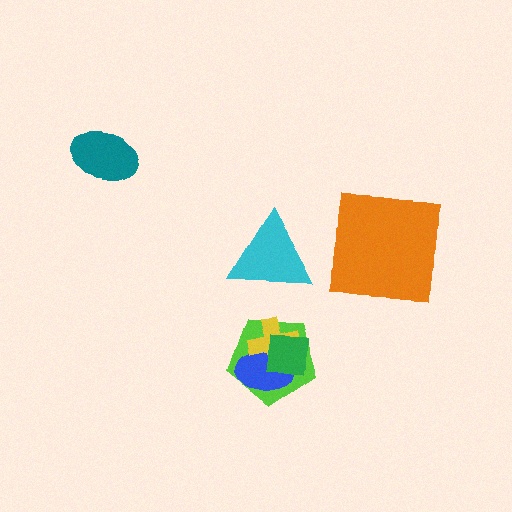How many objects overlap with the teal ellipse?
0 objects overlap with the teal ellipse.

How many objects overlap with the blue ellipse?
3 objects overlap with the blue ellipse.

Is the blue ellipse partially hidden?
Yes, it is partially covered by another shape.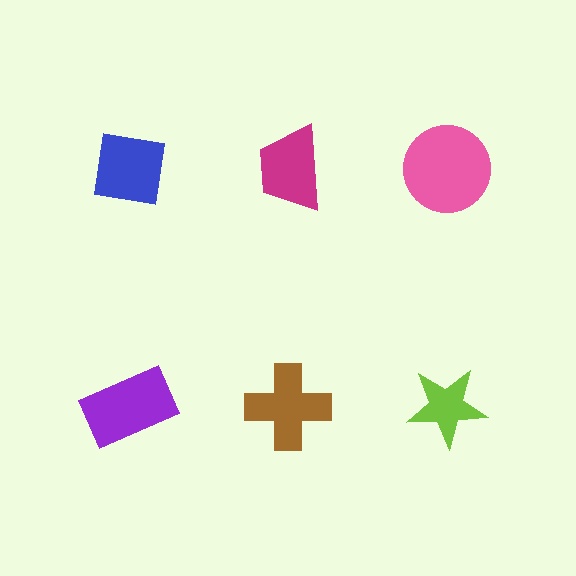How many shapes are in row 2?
3 shapes.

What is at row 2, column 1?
A purple rectangle.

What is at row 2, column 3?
A lime star.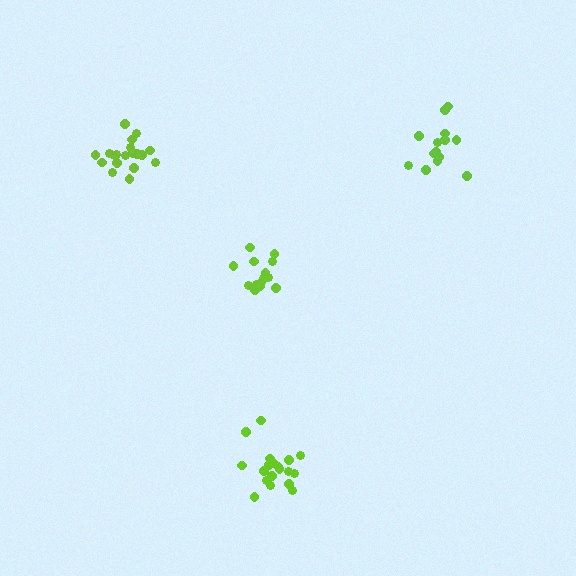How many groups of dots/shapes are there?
There are 4 groups.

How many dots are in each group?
Group 1: 15 dots, Group 2: 19 dots, Group 3: 14 dots, Group 4: 19 dots (67 total).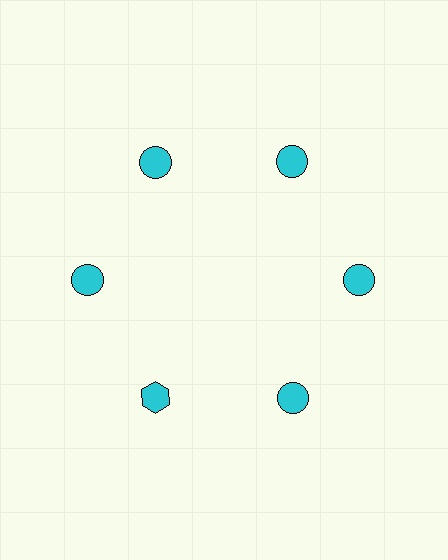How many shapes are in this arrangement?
There are 6 shapes arranged in a ring pattern.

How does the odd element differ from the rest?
It has a different shape: hexagon instead of circle.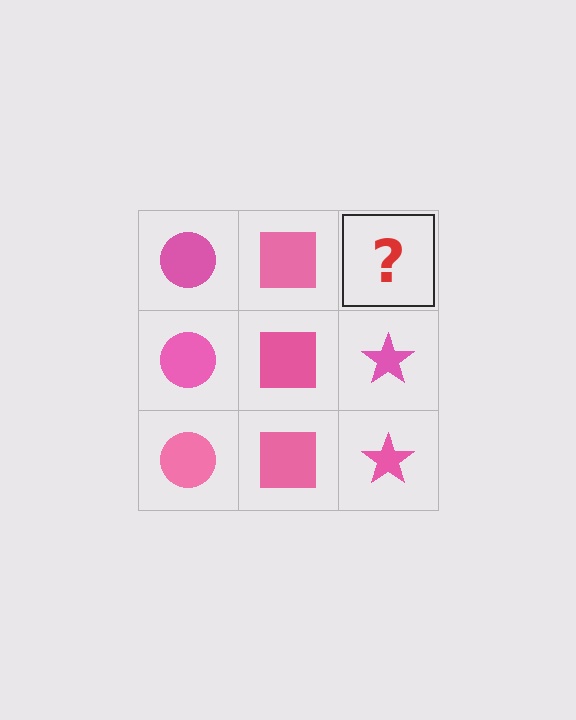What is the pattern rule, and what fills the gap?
The rule is that each column has a consistent shape. The gap should be filled with a pink star.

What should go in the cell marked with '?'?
The missing cell should contain a pink star.